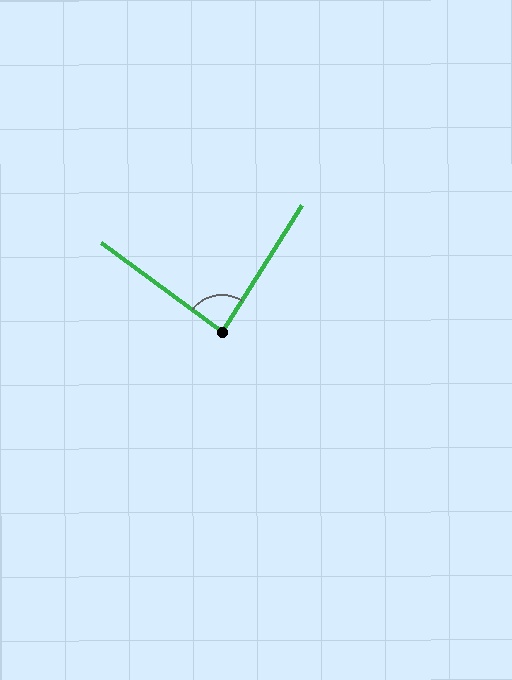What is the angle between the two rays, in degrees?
Approximately 86 degrees.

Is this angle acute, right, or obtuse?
It is approximately a right angle.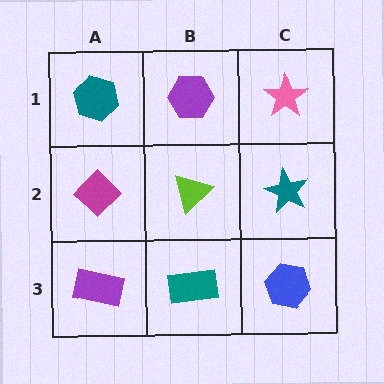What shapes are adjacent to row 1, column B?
A lime triangle (row 2, column B), a teal hexagon (row 1, column A), a pink star (row 1, column C).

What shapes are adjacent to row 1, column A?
A magenta diamond (row 2, column A), a purple hexagon (row 1, column B).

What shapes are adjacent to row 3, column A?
A magenta diamond (row 2, column A), a teal rectangle (row 3, column B).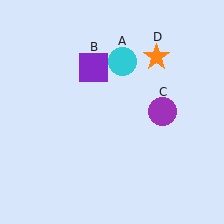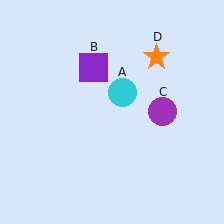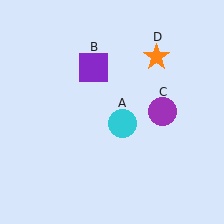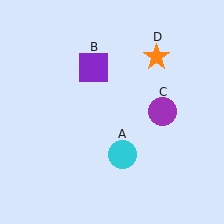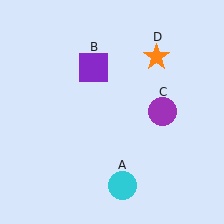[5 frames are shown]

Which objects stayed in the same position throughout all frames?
Purple square (object B) and purple circle (object C) and orange star (object D) remained stationary.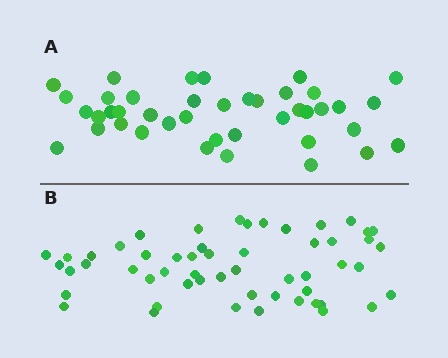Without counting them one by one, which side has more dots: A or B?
Region B (the bottom region) has more dots.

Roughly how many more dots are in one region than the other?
Region B has approximately 15 more dots than region A.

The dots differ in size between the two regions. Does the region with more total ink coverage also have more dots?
No. Region A has more total ink coverage because its dots are larger, but region B actually contains more individual dots. Total area can be misleading — the number of items is what matters here.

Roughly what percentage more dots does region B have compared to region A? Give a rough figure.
About 30% more.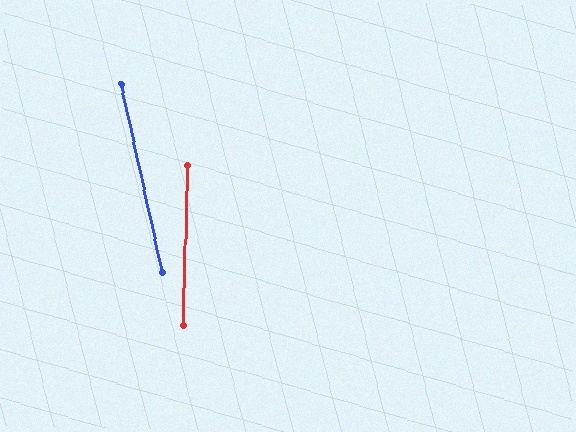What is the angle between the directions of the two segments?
Approximately 14 degrees.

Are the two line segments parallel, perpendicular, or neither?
Neither parallel nor perpendicular — they differ by about 14°.